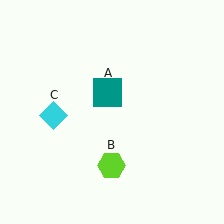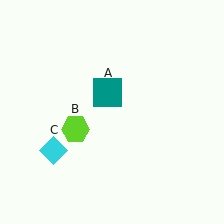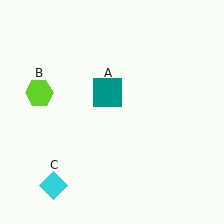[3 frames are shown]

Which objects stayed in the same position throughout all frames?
Teal square (object A) remained stationary.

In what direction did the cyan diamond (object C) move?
The cyan diamond (object C) moved down.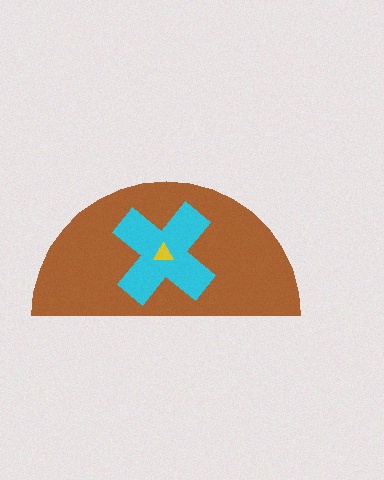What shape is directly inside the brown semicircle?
The cyan cross.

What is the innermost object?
The yellow triangle.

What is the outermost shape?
The brown semicircle.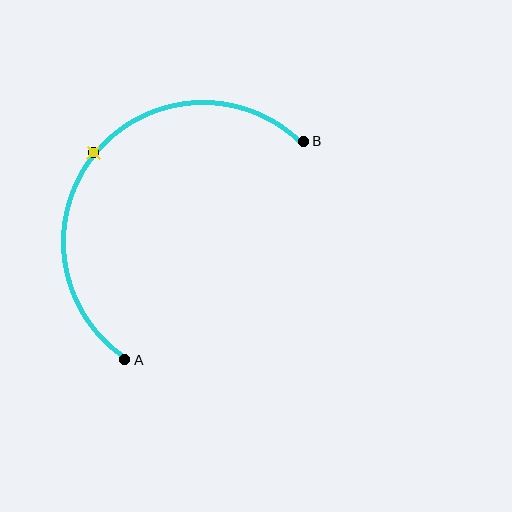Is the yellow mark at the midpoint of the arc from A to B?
Yes. The yellow mark lies on the arc at equal arc-length from both A and B — it is the arc midpoint.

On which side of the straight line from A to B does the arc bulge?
The arc bulges above and to the left of the straight line connecting A and B.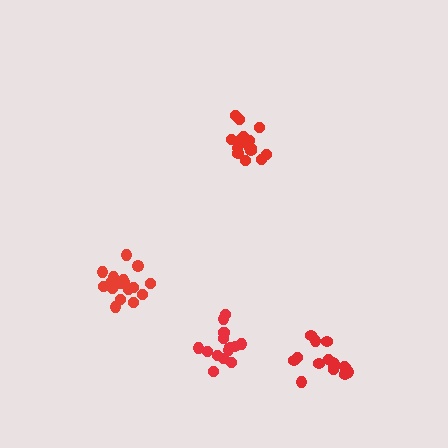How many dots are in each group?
Group 1: 15 dots, Group 2: 15 dots, Group 3: 16 dots, Group 4: 19 dots (65 total).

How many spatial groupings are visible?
There are 4 spatial groupings.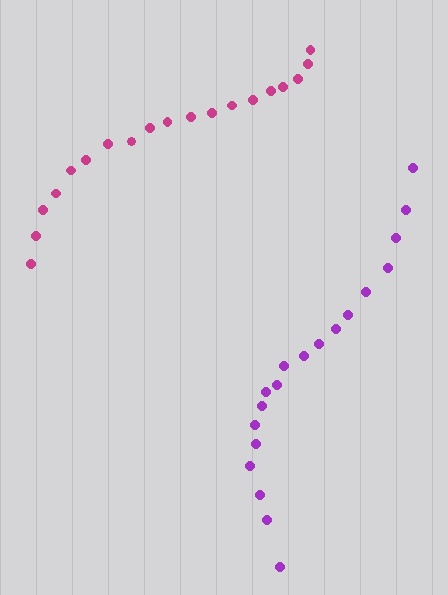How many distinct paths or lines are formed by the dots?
There are 2 distinct paths.